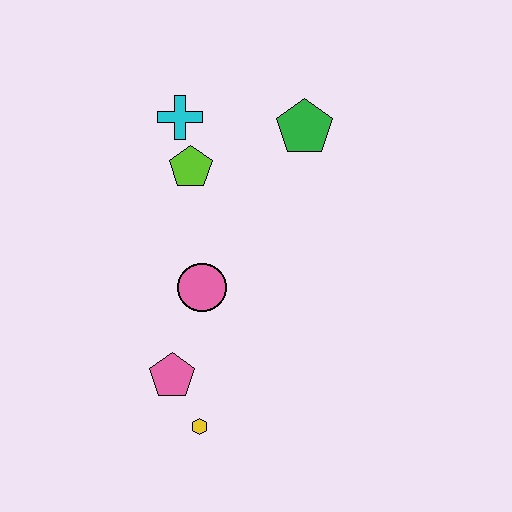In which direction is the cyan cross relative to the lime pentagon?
The cyan cross is above the lime pentagon.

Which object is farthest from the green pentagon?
The yellow hexagon is farthest from the green pentagon.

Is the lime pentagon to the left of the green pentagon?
Yes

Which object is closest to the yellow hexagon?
The pink pentagon is closest to the yellow hexagon.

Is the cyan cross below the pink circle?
No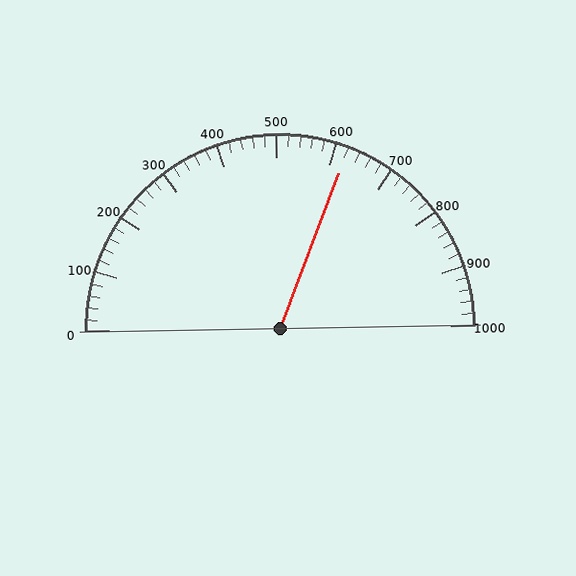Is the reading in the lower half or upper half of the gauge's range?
The reading is in the upper half of the range (0 to 1000).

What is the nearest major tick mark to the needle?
The nearest major tick mark is 600.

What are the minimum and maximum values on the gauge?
The gauge ranges from 0 to 1000.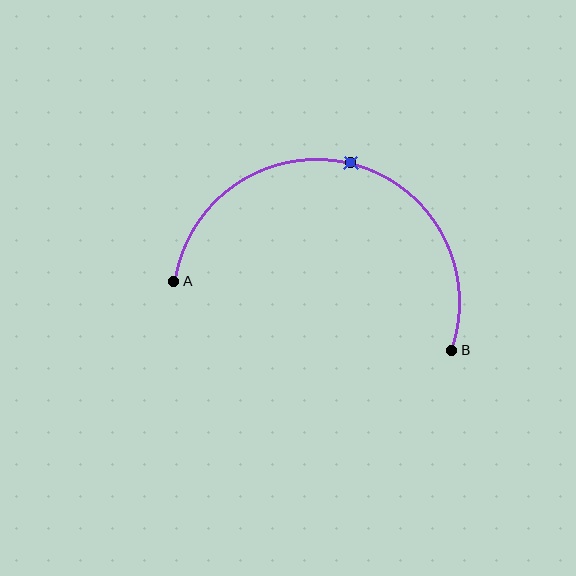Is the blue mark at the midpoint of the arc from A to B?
Yes. The blue mark lies on the arc at equal arc-length from both A and B — it is the arc midpoint.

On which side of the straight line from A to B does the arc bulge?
The arc bulges above the straight line connecting A and B.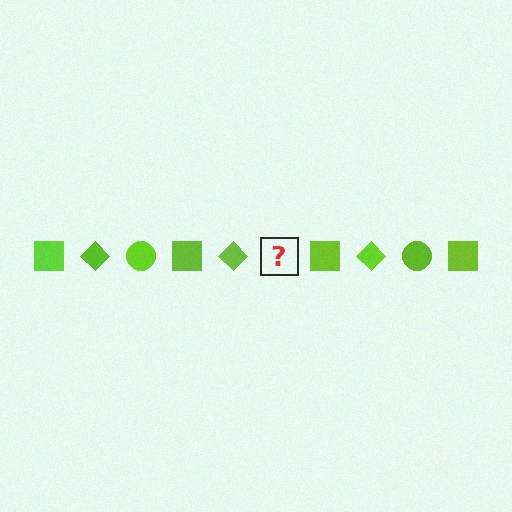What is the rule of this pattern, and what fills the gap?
The rule is that the pattern cycles through square, diamond, circle shapes in lime. The gap should be filled with a lime circle.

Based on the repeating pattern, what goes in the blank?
The blank should be a lime circle.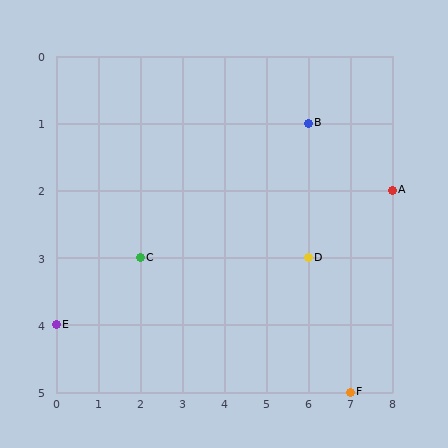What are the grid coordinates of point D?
Point D is at grid coordinates (6, 3).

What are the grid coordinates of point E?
Point E is at grid coordinates (0, 4).